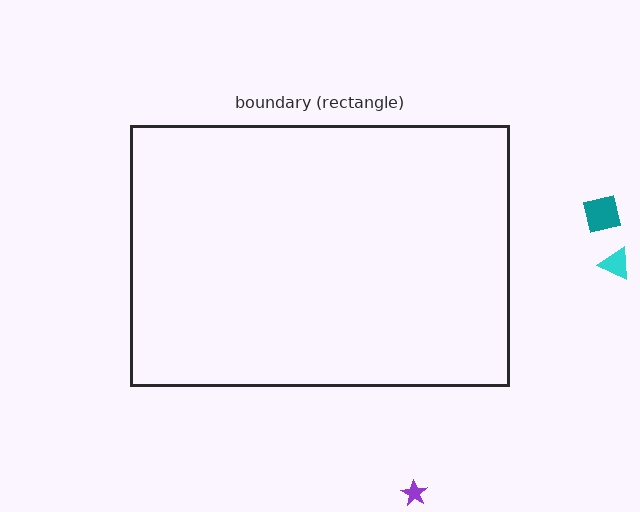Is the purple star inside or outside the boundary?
Outside.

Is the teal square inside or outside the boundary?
Outside.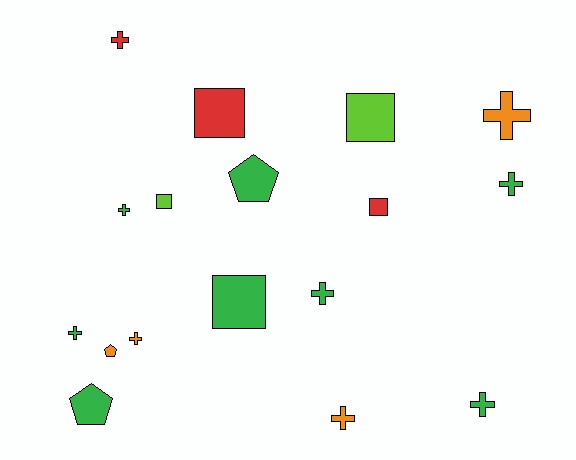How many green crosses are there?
There are 5 green crosses.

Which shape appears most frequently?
Cross, with 9 objects.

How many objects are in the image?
There are 17 objects.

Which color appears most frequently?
Green, with 8 objects.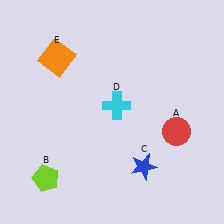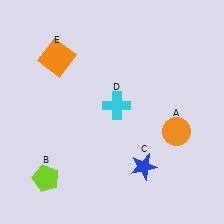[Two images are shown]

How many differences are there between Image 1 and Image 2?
There is 1 difference between the two images.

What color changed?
The circle (A) changed from red in Image 1 to orange in Image 2.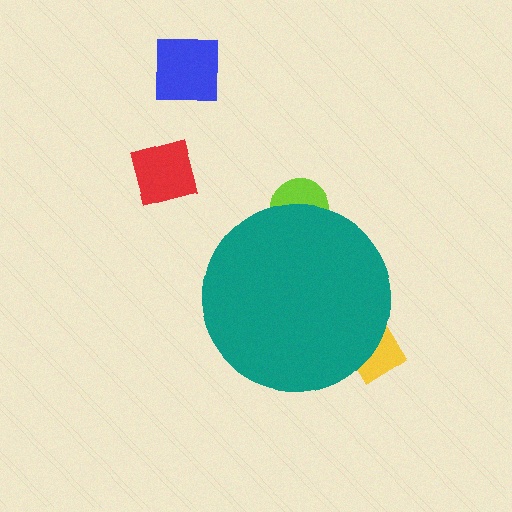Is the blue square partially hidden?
No, the blue square is fully visible.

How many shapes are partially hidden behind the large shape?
2 shapes are partially hidden.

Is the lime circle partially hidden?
Yes, the lime circle is partially hidden behind the teal circle.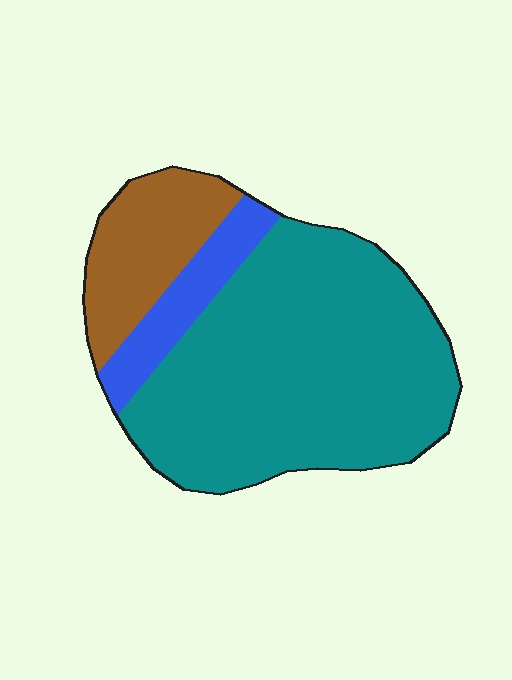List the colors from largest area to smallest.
From largest to smallest: teal, brown, blue.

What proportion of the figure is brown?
Brown takes up about one fifth (1/5) of the figure.